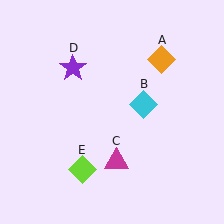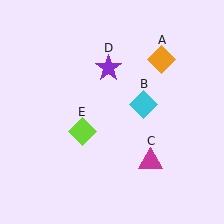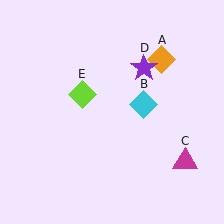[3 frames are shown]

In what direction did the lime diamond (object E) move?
The lime diamond (object E) moved up.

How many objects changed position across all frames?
3 objects changed position: magenta triangle (object C), purple star (object D), lime diamond (object E).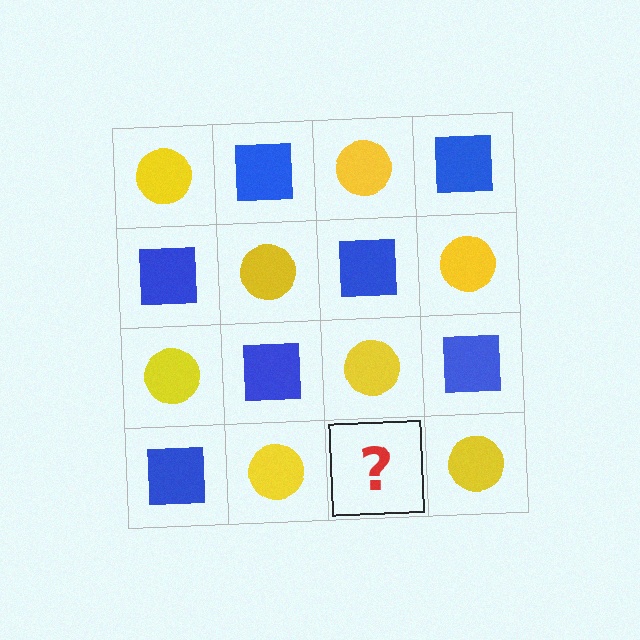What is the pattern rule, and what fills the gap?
The rule is that it alternates yellow circle and blue square in a checkerboard pattern. The gap should be filled with a blue square.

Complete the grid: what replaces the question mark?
The question mark should be replaced with a blue square.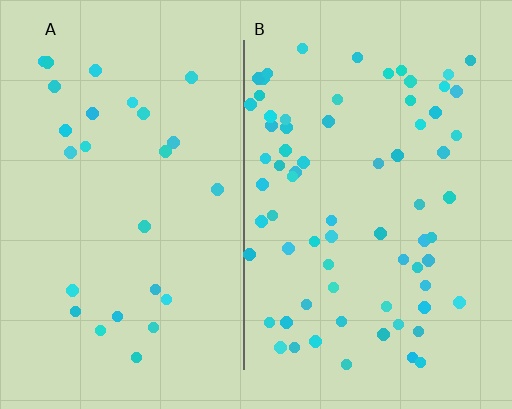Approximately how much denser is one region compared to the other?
Approximately 2.6× — region B over region A.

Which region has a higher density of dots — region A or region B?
B (the right).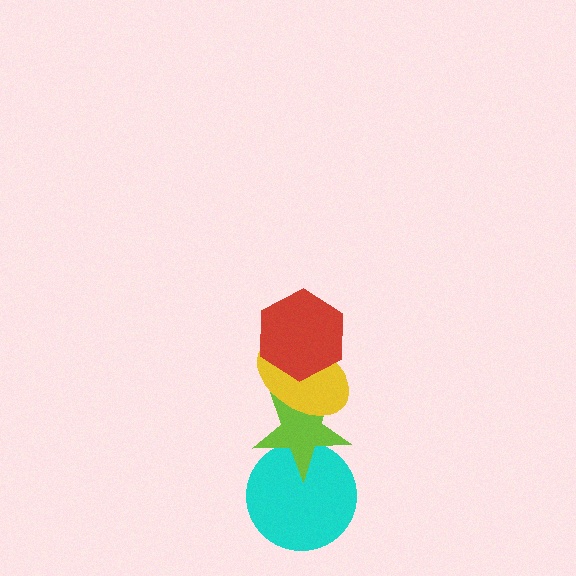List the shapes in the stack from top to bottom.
From top to bottom: the red hexagon, the yellow ellipse, the lime star, the cyan circle.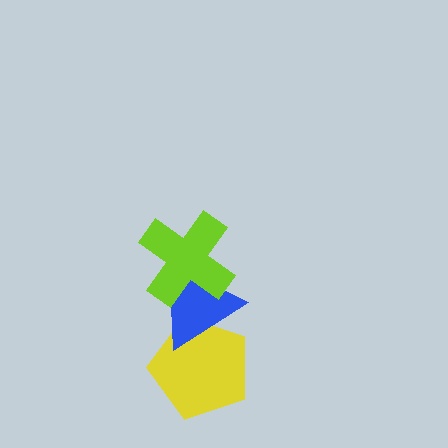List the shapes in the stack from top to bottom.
From top to bottom: the lime cross, the blue triangle, the yellow pentagon.